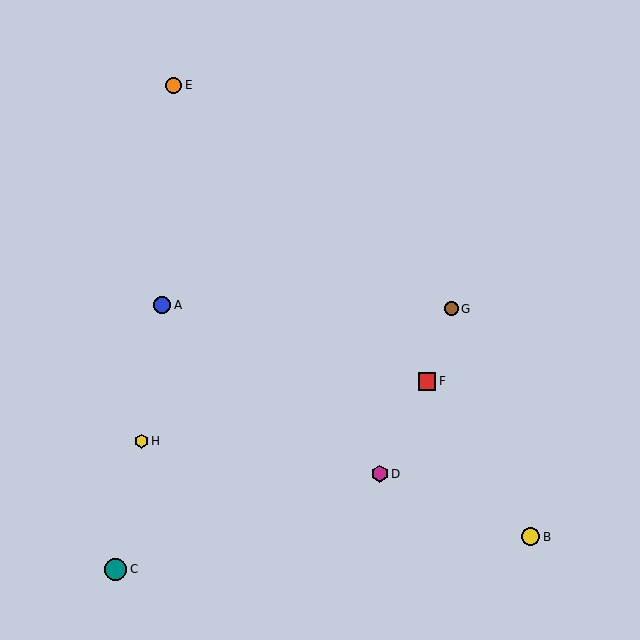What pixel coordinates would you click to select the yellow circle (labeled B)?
Click at (531, 537) to select the yellow circle B.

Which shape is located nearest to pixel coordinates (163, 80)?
The orange circle (labeled E) at (174, 85) is nearest to that location.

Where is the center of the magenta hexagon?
The center of the magenta hexagon is at (380, 474).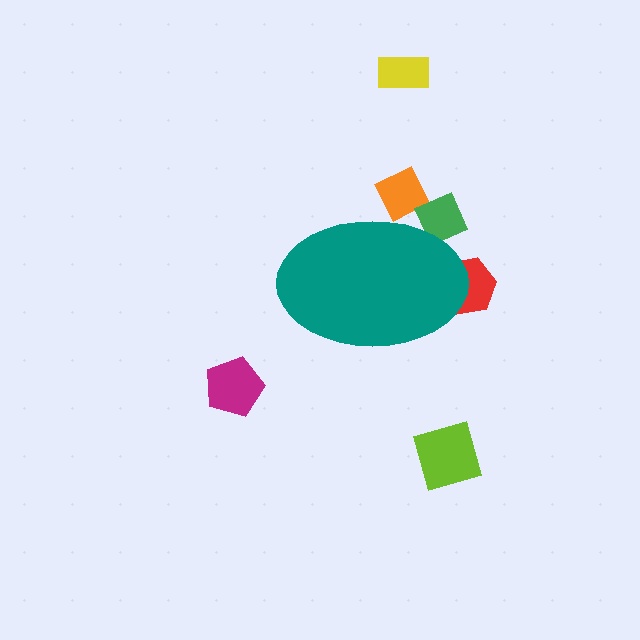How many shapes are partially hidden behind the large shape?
3 shapes are partially hidden.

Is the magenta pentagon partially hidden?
No, the magenta pentagon is fully visible.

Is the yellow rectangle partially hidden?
No, the yellow rectangle is fully visible.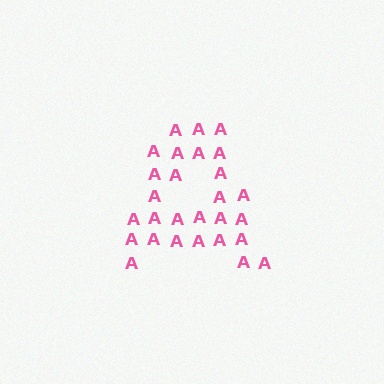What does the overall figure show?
The overall figure shows the letter A.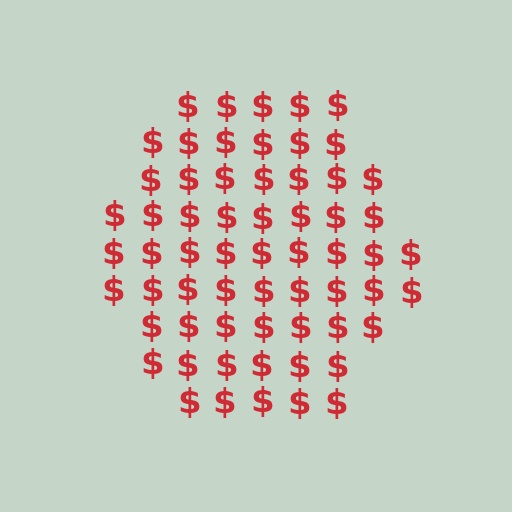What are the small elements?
The small elements are dollar signs.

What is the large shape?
The large shape is a hexagon.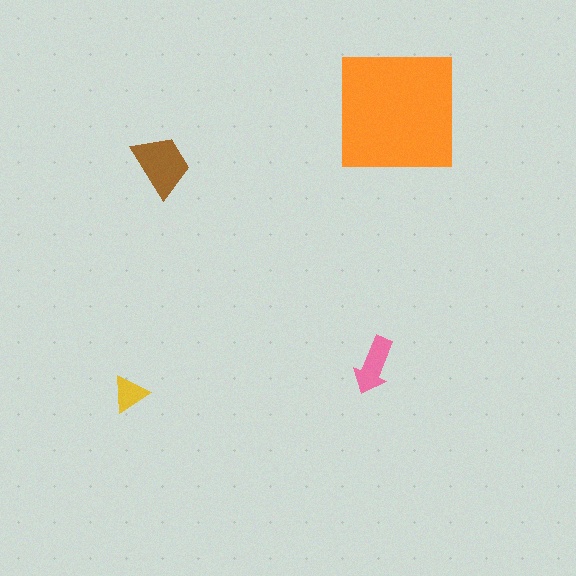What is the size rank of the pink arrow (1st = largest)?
3rd.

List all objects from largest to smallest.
The orange square, the brown trapezoid, the pink arrow, the yellow triangle.